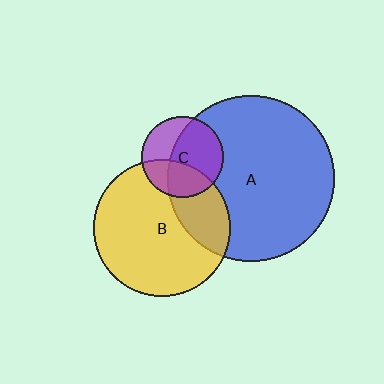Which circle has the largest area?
Circle A (blue).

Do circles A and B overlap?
Yes.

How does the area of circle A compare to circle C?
Approximately 4.2 times.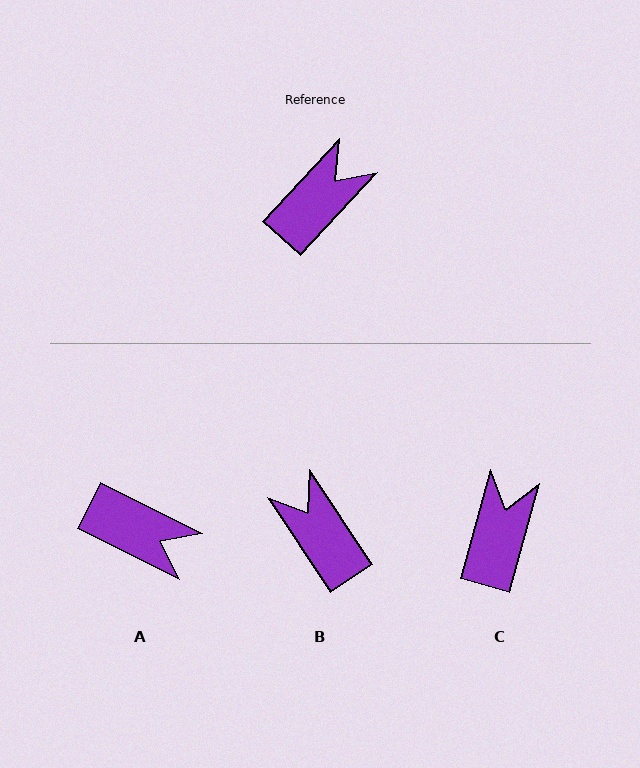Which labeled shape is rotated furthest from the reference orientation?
B, about 76 degrees away.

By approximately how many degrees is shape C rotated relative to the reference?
Approximately 27 degrees counter-clockwise.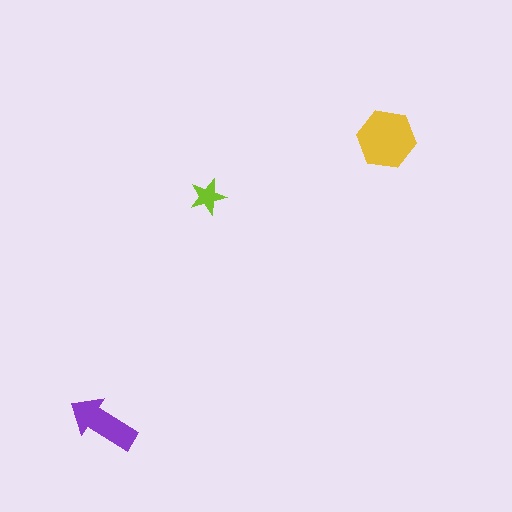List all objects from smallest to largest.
The lime star, the purple arrow, the yellow hexagon.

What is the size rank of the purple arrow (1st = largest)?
2nd.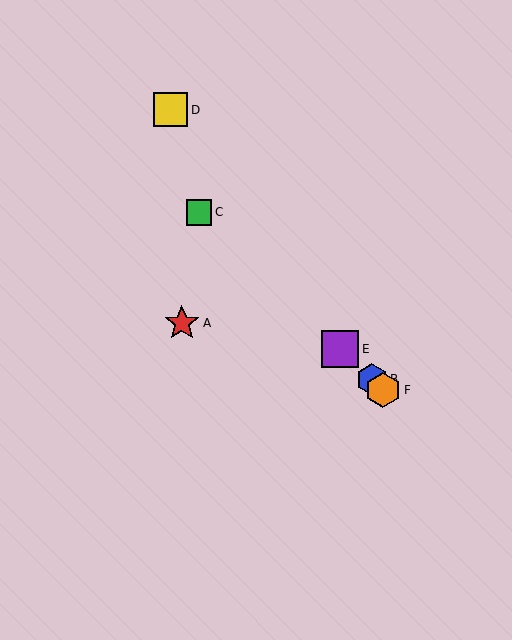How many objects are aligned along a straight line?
4 objects (B, C, E, F) are aligned along a straight line.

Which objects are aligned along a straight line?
Objects B, C, E, F are aligned along a straight line.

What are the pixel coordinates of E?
Object E is at (340, 349).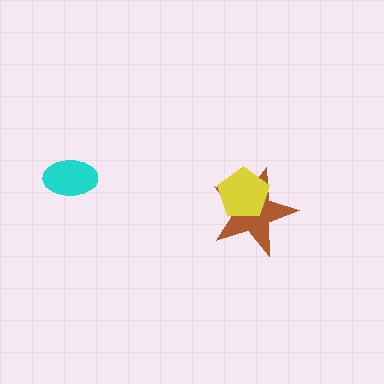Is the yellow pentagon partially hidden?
No, no other shape covers it.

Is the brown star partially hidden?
Yes, it is partially covered by another shape.